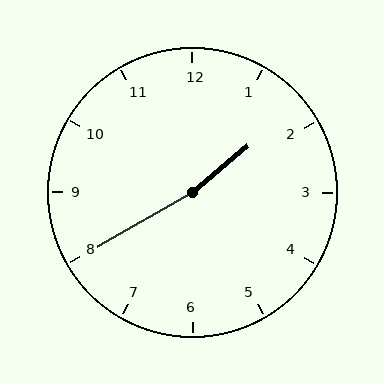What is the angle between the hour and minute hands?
Approximately 170 degrees.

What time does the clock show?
1:40.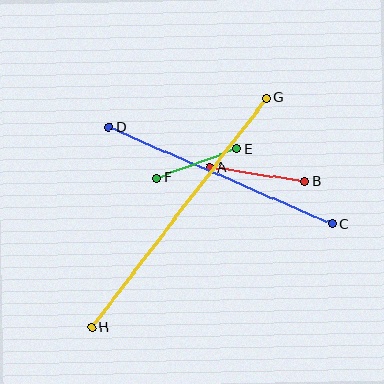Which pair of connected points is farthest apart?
Points G and H are farthest apart.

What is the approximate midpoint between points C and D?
The midpoint is at approximately (220, 176) pixels.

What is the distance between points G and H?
The distance is approximately 288 pixels.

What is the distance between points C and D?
The distance is approximately 243 pixels.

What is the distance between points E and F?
The distance is approximately 85 pixels.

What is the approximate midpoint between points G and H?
The midpoint is at approximately (179, 212) pixels.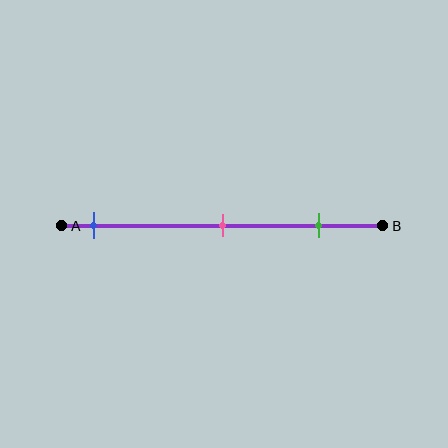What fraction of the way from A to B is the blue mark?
The blue mark is approximately 10% (0.1) of the way from A to B.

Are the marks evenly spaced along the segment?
Yes, the marks are approximately evenly spaced.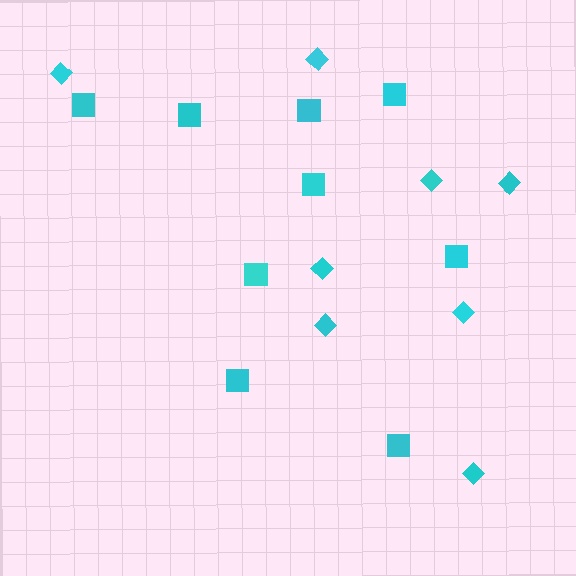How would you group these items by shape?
There are 2 groups: one group of squares (9) and one group of diamonds (8).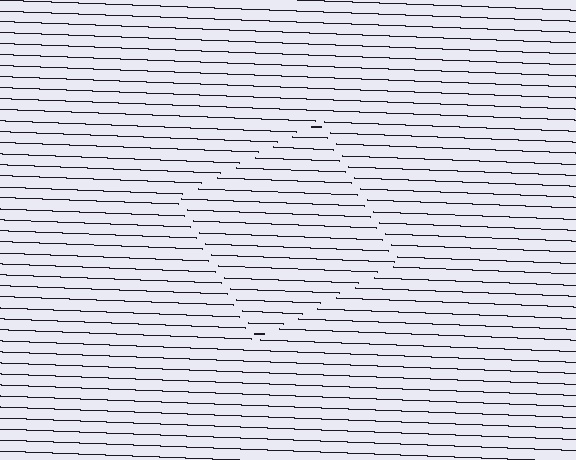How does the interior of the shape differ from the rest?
The interior of the shape contains the same grating, shifted by half a period — the contour is defined by the phase discontinuity where line-ends from the inner and outer gratings abut.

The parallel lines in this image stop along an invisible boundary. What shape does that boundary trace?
An illusory square. The interior of the shape contains the same grating, shifted by half a period — the contour is defined by the phase discontinuity where line-ends from the inner and outer gratings abut.